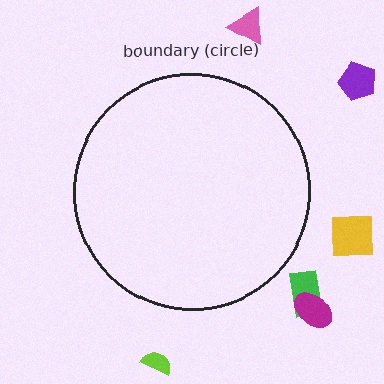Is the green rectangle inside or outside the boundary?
Outside.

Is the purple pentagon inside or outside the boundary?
Outside.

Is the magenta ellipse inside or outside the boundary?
Outside.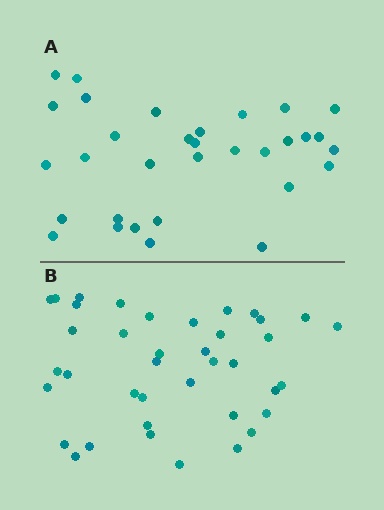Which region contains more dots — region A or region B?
Region B (the bottom region) has more dots.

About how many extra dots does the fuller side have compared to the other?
Region B has roughly 8 or so more dots than region A.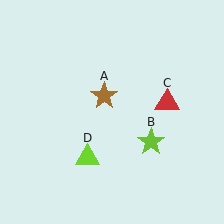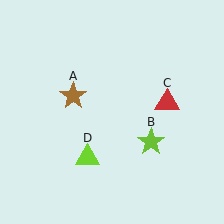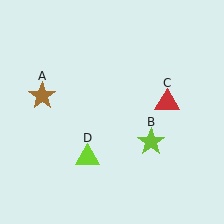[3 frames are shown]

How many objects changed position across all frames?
1 object changed position: brown star (object A).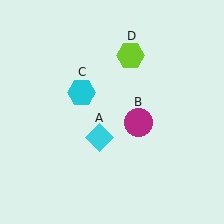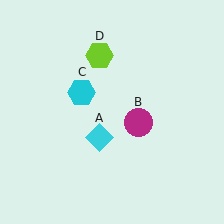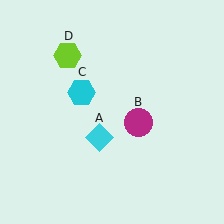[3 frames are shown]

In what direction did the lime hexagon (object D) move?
The lime hexagon (object D) moved left.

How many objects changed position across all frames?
1 object changed position: lime hexagon (object D).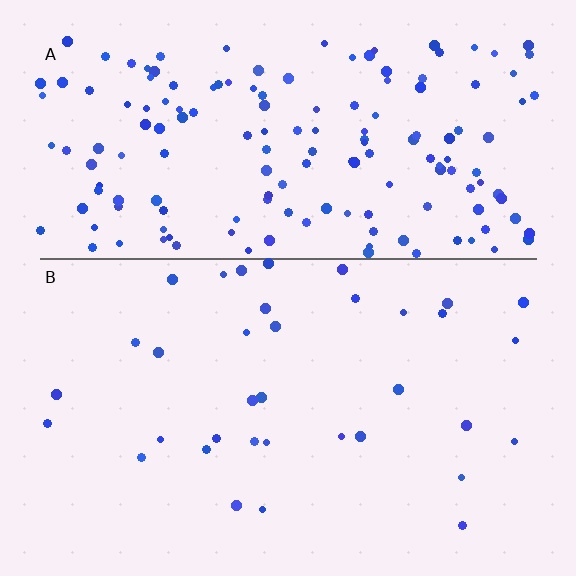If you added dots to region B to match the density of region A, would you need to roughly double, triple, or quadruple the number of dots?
Approximately quadruple.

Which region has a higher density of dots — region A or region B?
A (the top).